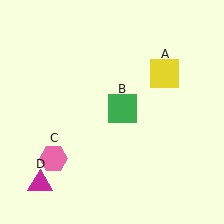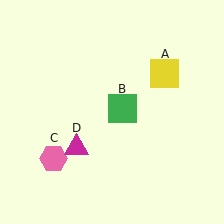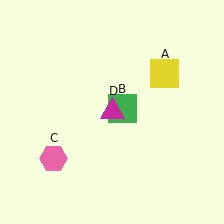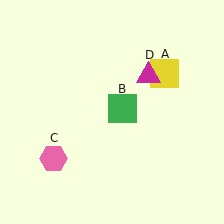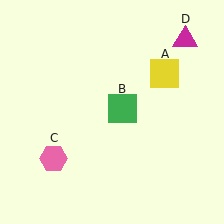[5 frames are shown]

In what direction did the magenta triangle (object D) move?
The magenta triangle (object D) moved up and to the right.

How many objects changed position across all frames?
1 object changed position: magenta triangle (object D).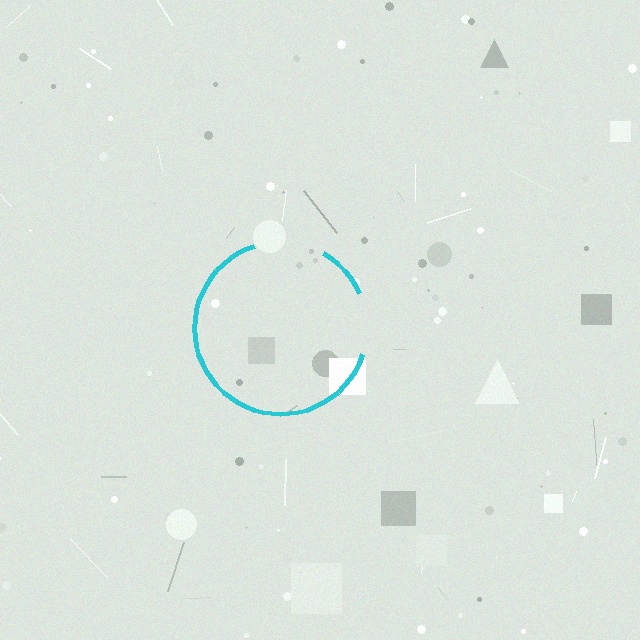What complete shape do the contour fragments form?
The contour fragments form a circle.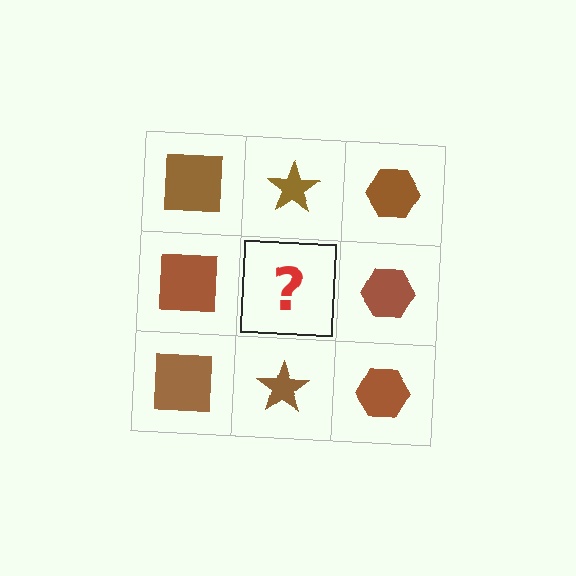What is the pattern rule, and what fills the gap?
The rule is that each column has a consistent shape. The gap should be filled with a brown star.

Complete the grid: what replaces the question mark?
The question mark should be replaced with a brown star.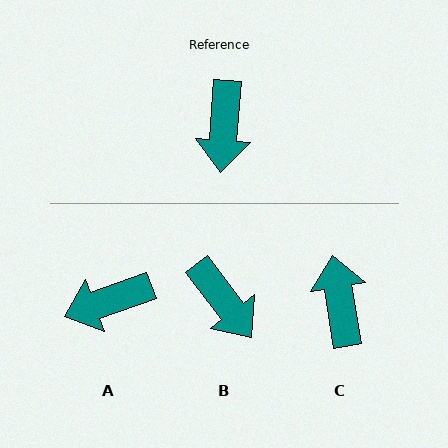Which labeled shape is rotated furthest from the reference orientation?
C, about 167 degrees away.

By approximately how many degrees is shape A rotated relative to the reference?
Approximately 66 degrees clockwise.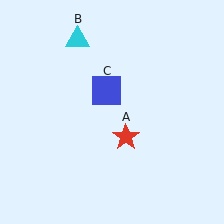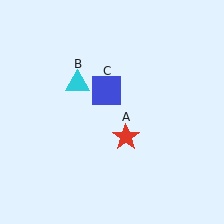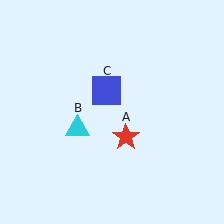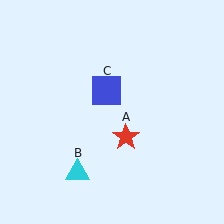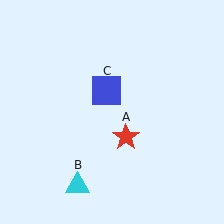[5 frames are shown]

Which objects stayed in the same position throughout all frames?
Red star (object A) and blue square (object C) remained stationary.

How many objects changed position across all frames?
1 object changed position: cyan triangle (object B).